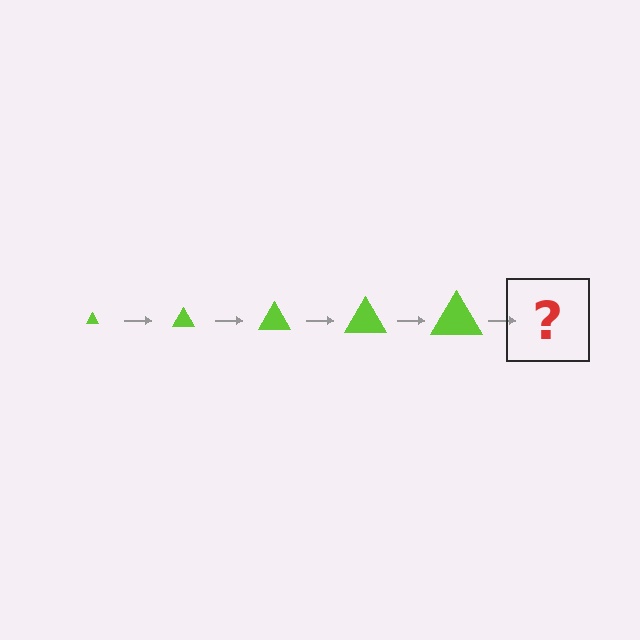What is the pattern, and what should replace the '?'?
The pattern is that the triangle gets progressively larger each step. The '?' should be a lime triangle, larger than the previous one.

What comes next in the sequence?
The next element should be a lime triangle, larger than the previous one.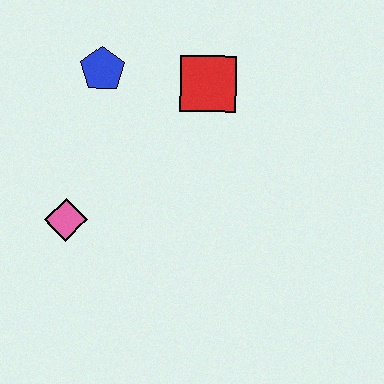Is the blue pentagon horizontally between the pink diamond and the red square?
Yes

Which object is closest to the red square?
The blue pentagon is closest to the red square.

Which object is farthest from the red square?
The pink diamond is farthest from the red square.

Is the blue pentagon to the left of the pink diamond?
No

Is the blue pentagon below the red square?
No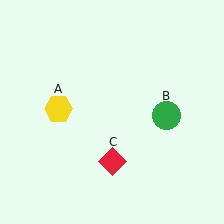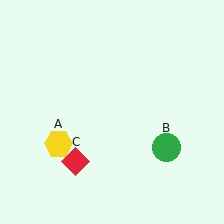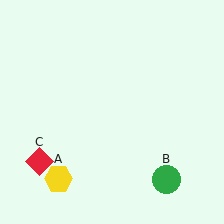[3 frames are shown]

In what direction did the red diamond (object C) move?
The red diamond (object C) moved left.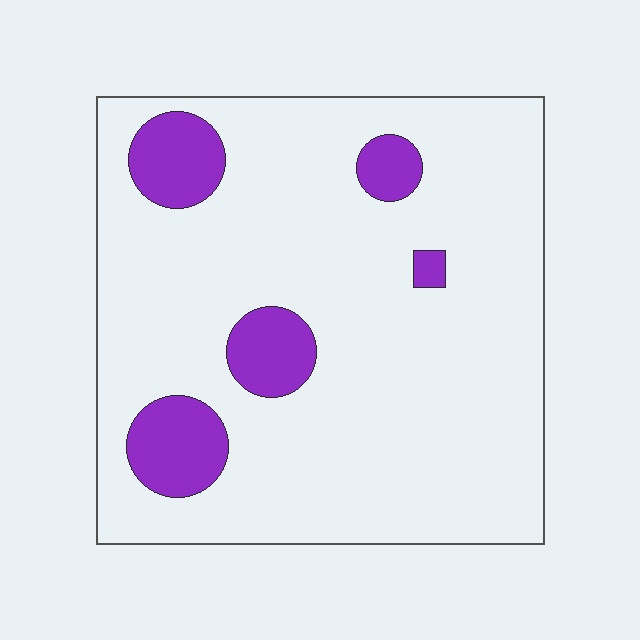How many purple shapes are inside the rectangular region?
5.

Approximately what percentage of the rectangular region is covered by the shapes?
Approximately 15%.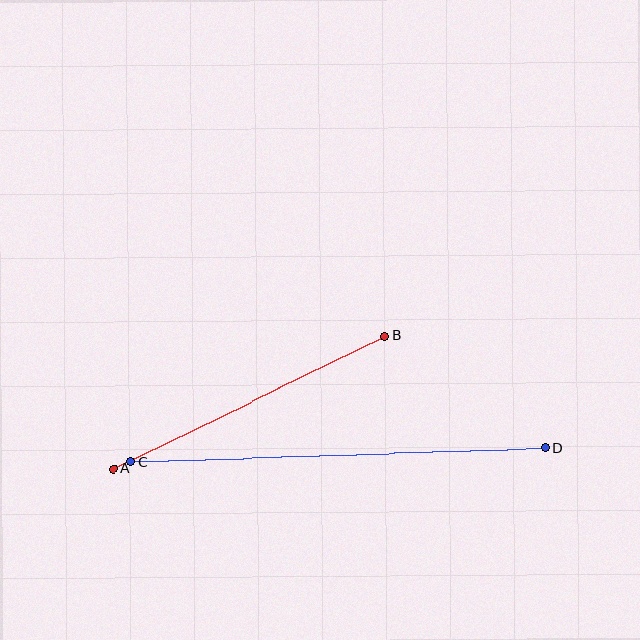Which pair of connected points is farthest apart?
Points C and D are farthest apart.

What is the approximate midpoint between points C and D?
The midpoint is at approximately (338, 455) pixels.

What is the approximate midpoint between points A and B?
The midpoint is at approximately (249, 402) pixels.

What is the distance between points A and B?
The distance is approximately 303 pixels.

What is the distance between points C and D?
The distance is approximately 414 pixels.